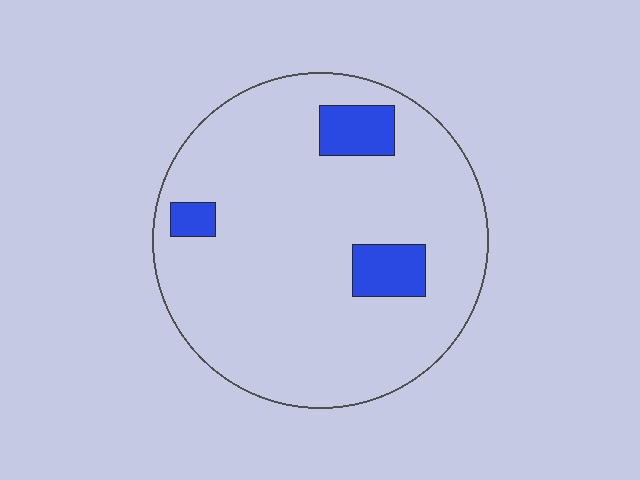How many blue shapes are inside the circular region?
3.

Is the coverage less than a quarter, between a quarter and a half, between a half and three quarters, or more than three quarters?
Less than a quarter.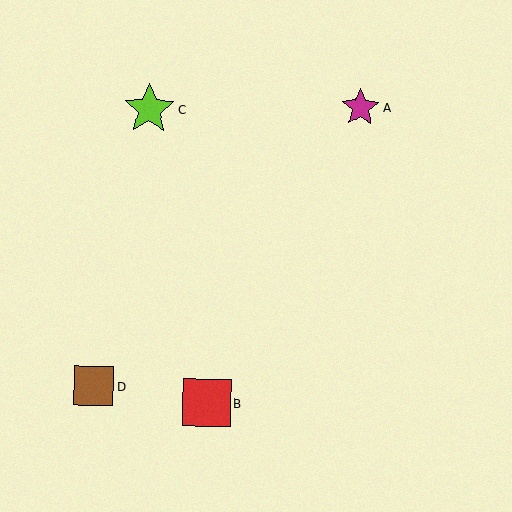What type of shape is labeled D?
Shape D is a brown square.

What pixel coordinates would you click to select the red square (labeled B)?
Click at (206, 403) to select the red square B.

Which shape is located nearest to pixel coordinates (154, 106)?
The lime star (labeled C) at (149, 109) is nearest to that location.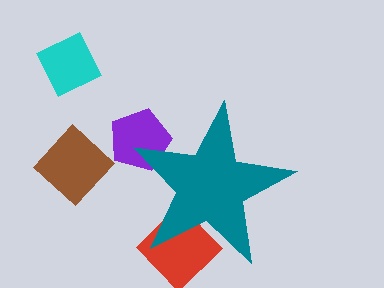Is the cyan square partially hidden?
No, the cyan square is fully visible.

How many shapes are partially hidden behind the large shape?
2 shapes are partially hidden.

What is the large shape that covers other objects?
A teal star.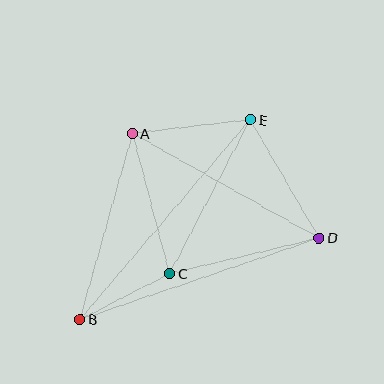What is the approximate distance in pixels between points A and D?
The distance between A and D is approximately 214 pixels.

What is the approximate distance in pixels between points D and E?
The distance between D and E is approximately 137 pixels.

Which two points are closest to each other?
Points B and C are closest to each other.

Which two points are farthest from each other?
Points B and E are farthest from each other.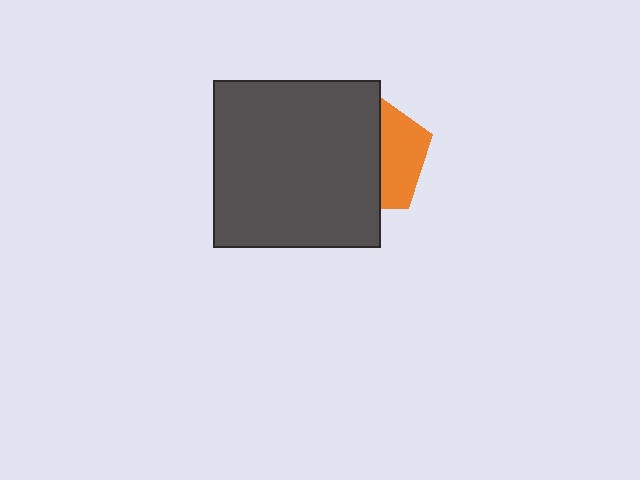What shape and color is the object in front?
The object in front is a dark gray square.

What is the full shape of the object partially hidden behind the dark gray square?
The partially hidden object is an orange pentagon.